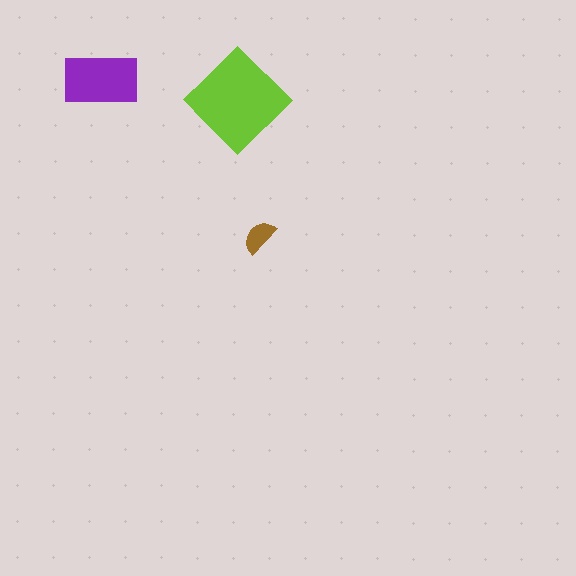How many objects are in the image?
There are 3 objects in the image.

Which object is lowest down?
The brown semicircle is bottommost.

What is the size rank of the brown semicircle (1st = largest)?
3rd.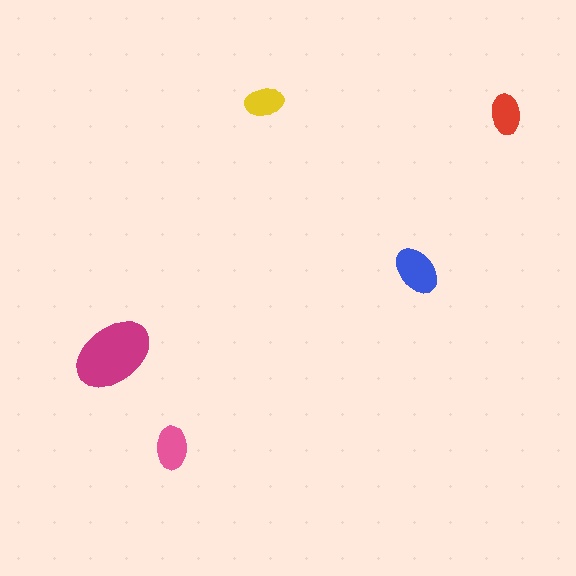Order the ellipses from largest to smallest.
the magenta one, the blue one, the pink one, the red one, the yellow one.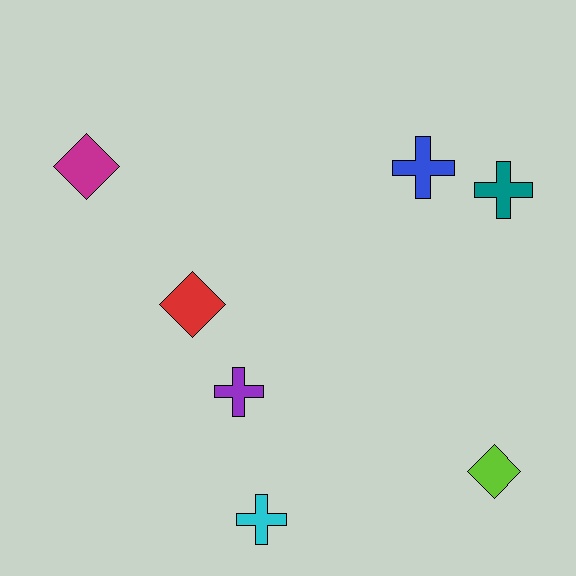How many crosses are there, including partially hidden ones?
There are 4 crosses.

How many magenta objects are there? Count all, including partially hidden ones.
There is 1 magenta object.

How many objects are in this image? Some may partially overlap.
There are 7 objects.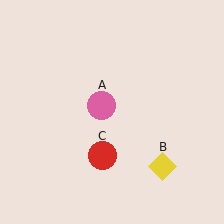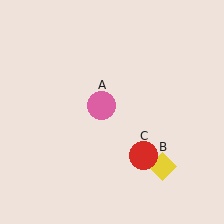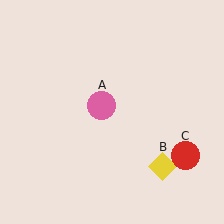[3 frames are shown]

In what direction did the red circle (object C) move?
The red circle (object C) moved right.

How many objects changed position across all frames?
1 object changed position: red circle (object C).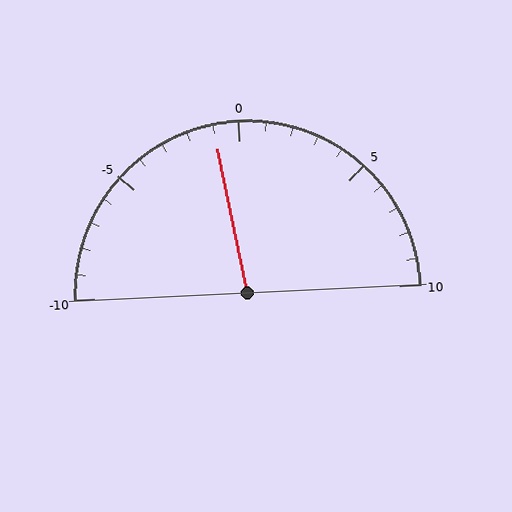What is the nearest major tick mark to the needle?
The nearest major tick mark is 0.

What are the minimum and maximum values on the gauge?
The gauge ranges from -10 to 10.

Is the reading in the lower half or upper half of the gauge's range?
The reading is in the lower half of the range (-10 to 10).